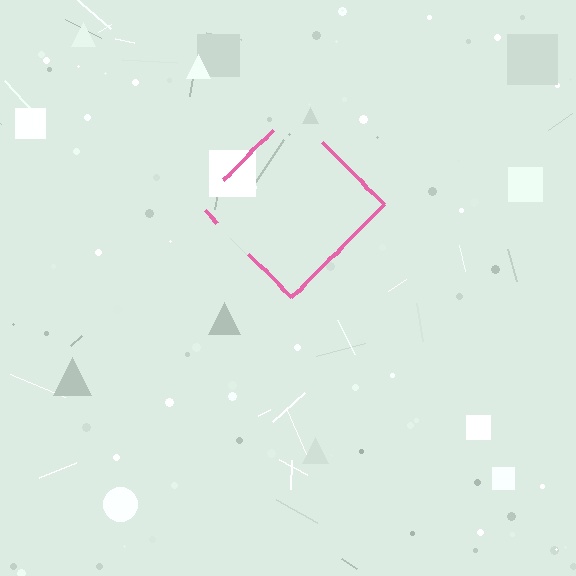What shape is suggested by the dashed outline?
The dashed outline suggests a diamond.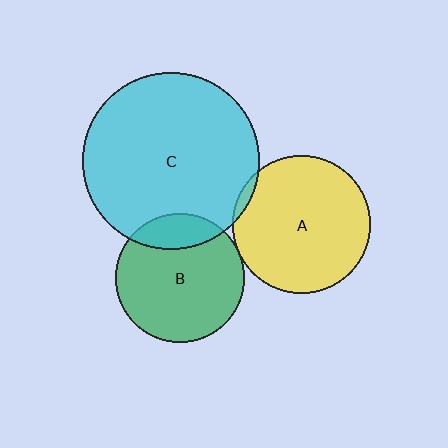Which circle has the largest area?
Circle C (cyan).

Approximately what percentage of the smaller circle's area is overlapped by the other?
Approximately 5%.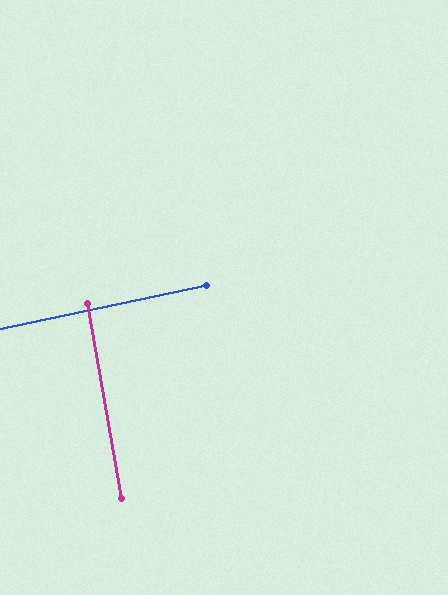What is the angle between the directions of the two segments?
Approximately 88 degrees.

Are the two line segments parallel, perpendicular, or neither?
Perpendicular — they meet at approximately 88°.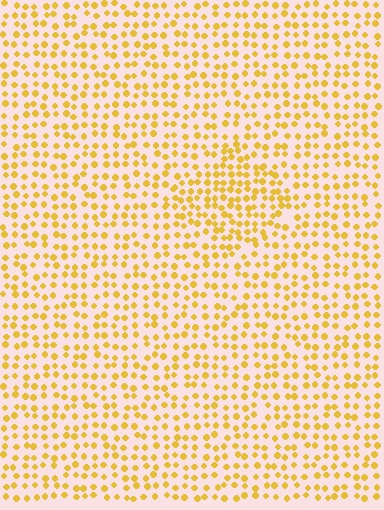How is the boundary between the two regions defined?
The boundary is defined by a change in element density (approximately 1.5x ratio). All elements are the same color, size, and shape.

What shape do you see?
I see a diamond.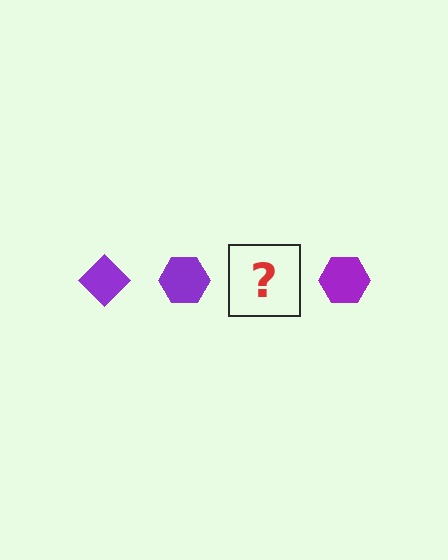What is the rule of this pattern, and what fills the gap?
The rule is that the pattern cycles through diamond, hexagon shapes in purple. The gap should be filled with a purple diamond.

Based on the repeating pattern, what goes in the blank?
The blank should be a purple diamond.